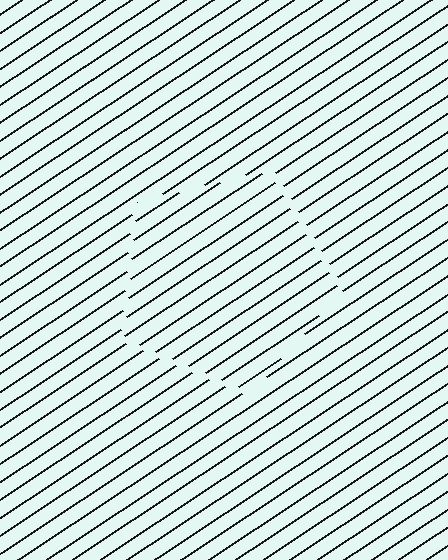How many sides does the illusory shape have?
5 sides — the line-ends trace a pentagon.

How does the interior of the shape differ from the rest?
The interior of the shape contains the same grating, shifted by half a period — the contour is defined by the phase discontinuity where line-ends from the inner and outer gratings abut.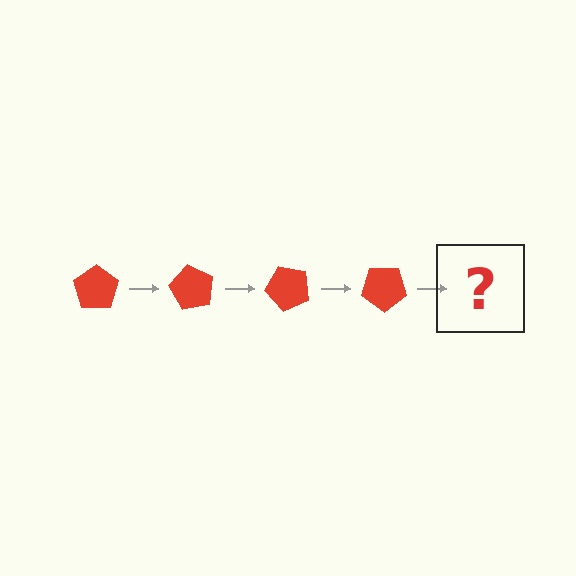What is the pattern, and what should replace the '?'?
The pattern is that the pentagon rotates 60 degrees each step. The '?' should be a red pentagon rotated 240 degrees.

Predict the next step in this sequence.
The next step is a red pentagon rotated 240 degrees.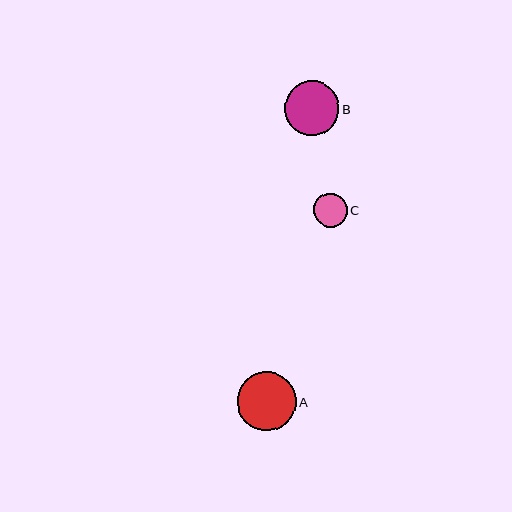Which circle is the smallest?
Circle C is the smallest with a size of approximately 34 pixels.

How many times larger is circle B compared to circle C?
Circle B is approximately 1.6 times the size of circle C.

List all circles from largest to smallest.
From largest to smallest: A, B, C.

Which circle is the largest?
Circle A is the largest with a size of approximately 59 pixels.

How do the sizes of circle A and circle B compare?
Circle A and circle B are approximately the same size.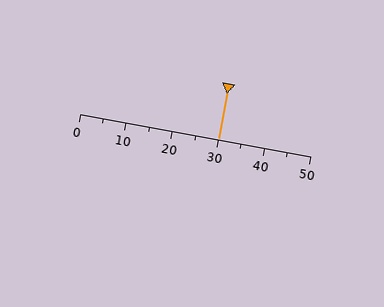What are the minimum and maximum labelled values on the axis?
The axis runs from 0 to 50.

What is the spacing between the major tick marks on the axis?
The major ticks are spaced 10 apart.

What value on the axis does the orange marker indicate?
The marker indicates approximately 30.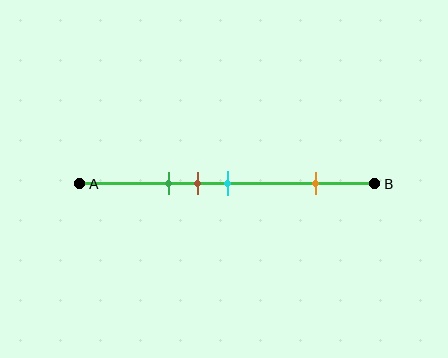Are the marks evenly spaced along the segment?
No, the marks are not evenly spaced.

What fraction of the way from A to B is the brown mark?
The brown mark is approximately 40% (0.4) of the way from A to B.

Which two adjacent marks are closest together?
The brown and cyan marks are the closest adjacent pair.